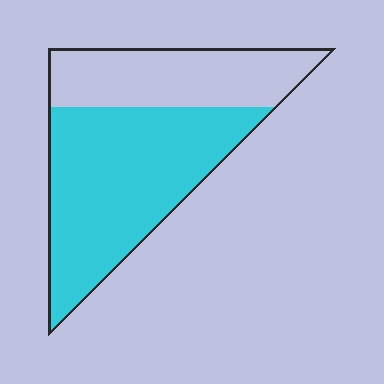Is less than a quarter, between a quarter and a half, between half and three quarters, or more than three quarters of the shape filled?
Between half and three quarters.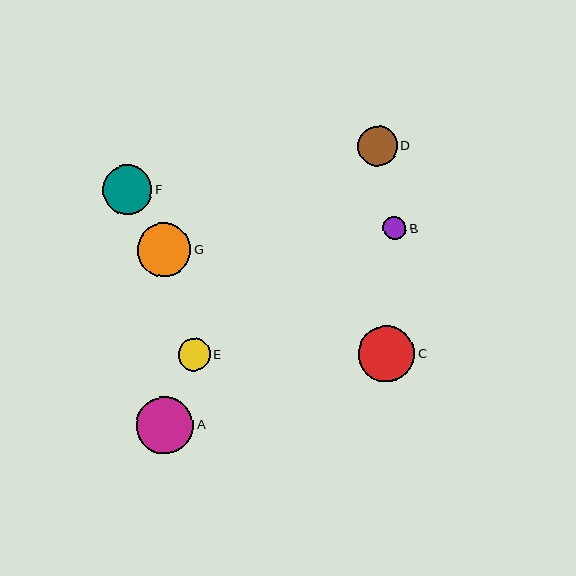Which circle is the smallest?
Circle B is the smallest with a size of approximately 23 pixels.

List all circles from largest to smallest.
From largest to smallest: A, C, G, F, D, E, B.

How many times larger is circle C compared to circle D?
Circle C is approximately 1.4 times the size of circle D.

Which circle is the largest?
Circle A is the largest with a size of approximately 57 pixels.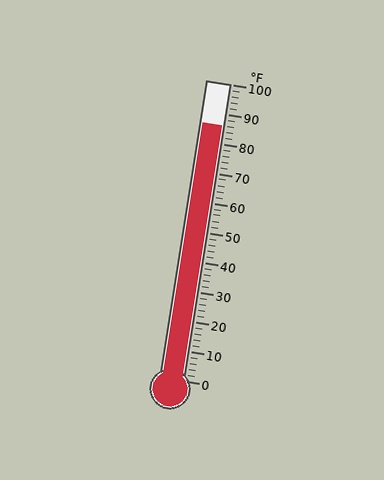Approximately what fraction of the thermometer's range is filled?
The thermometer is filled to approximately 85% of its range.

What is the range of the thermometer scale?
The thermometer scale ranges from 0°F to 100°F.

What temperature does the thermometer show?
The thermometer shows approximately 86°F.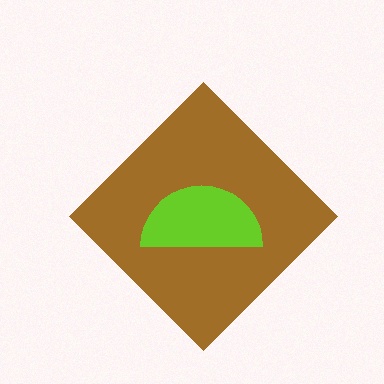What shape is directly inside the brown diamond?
The lime semicircle.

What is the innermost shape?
The lime semicircle.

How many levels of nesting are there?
2.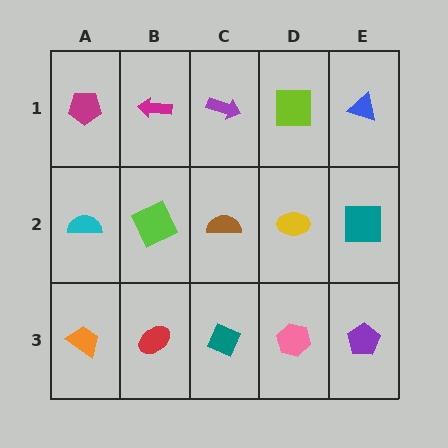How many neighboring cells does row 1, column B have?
3.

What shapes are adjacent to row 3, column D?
A yellow ellipse (row 2, column D), a teal diamond (row 3, column C), a purple pentagon (row 3, column E).